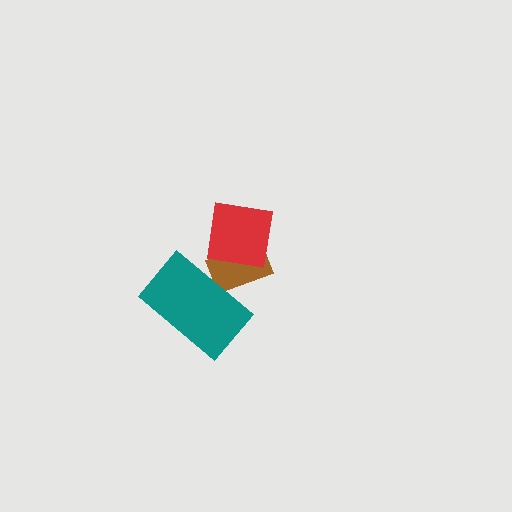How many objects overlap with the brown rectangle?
2 objects overlap with the brown rectangle.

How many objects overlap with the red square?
1 object overlaps with the red square.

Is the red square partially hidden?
No, no other shape covers it.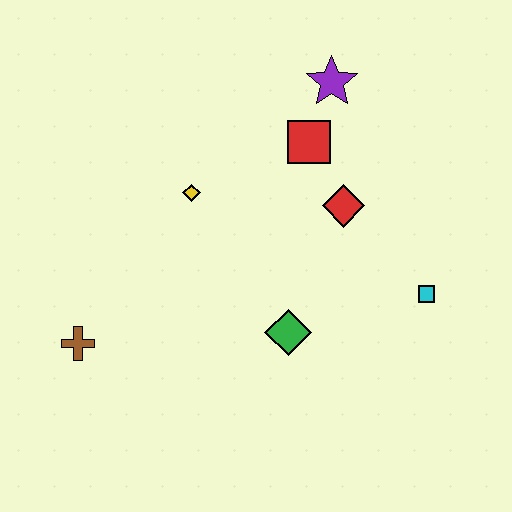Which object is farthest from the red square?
The brown cross is farthest from the red square.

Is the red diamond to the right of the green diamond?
Yes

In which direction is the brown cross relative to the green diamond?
The brown cross is to the left of the green diamond.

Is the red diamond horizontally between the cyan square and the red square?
Yes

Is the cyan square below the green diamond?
No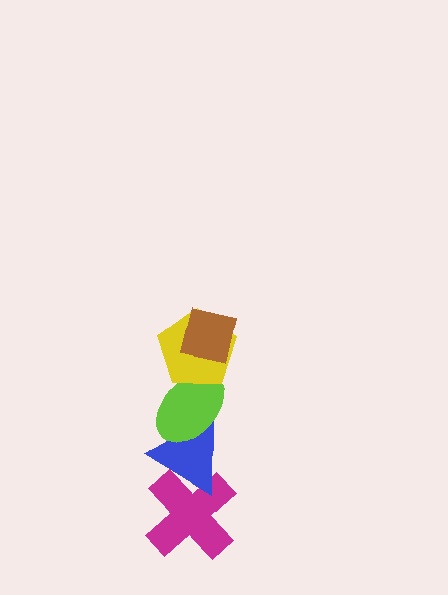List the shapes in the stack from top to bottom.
From top to bottom: the brown square, the yellow pentagon, the lime ellipse, the blue triangle, the magenta cross.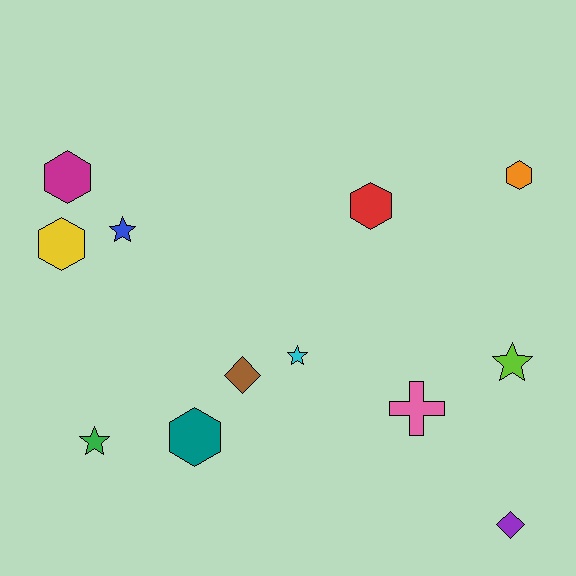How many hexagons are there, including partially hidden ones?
There are 5 hexagons.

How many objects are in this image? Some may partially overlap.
There are 12 objects.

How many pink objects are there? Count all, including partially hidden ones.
There is 1 pink object.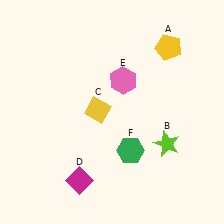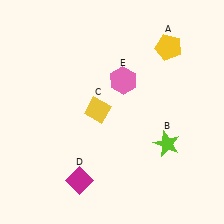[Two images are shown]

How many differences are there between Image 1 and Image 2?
There is 1 difference between the two images.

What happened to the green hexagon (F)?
The green hexagon (F) was removed in Image 2. It was in the bottom-right area of Image 1.